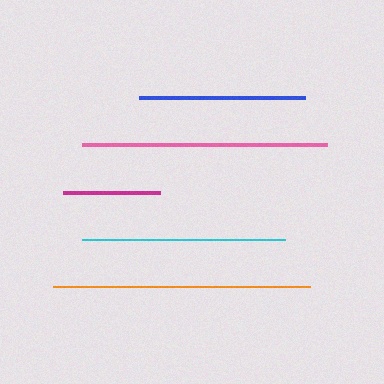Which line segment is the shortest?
The magenta line is the shortest at approximately 97 pixels.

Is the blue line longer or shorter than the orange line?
The orange line is longer than the blue line.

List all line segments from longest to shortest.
From longest to shortest: orange, pink, cyan, blue, magenta.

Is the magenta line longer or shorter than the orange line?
The orange line is longer than the magenta line.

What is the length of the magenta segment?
The magenta segment is approximately 97 pixels long.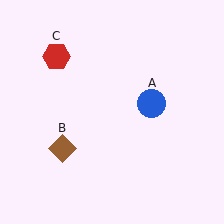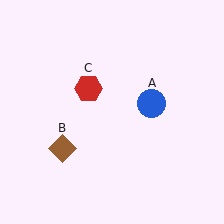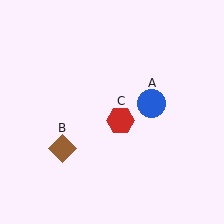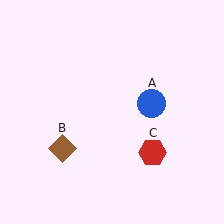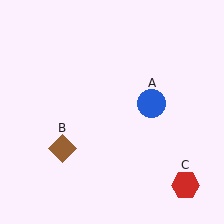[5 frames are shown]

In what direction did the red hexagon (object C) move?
The red hexagon (object C) moved down and to the right.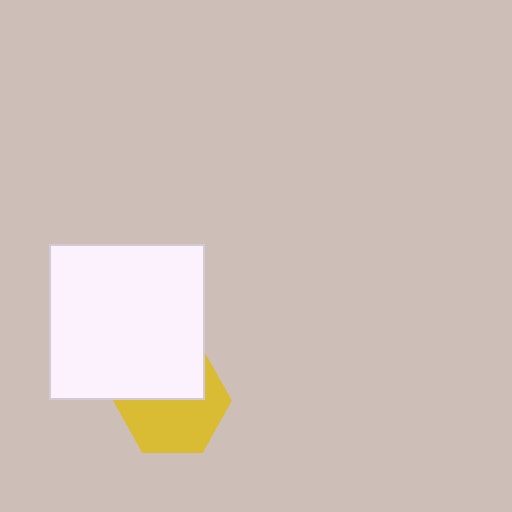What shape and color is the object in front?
The object in front is a white square.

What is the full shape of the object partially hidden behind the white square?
The partially hidden object is a yellow hexagon.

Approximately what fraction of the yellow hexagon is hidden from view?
Roughly 42% of the yellow hexagon is hidden behind the white square.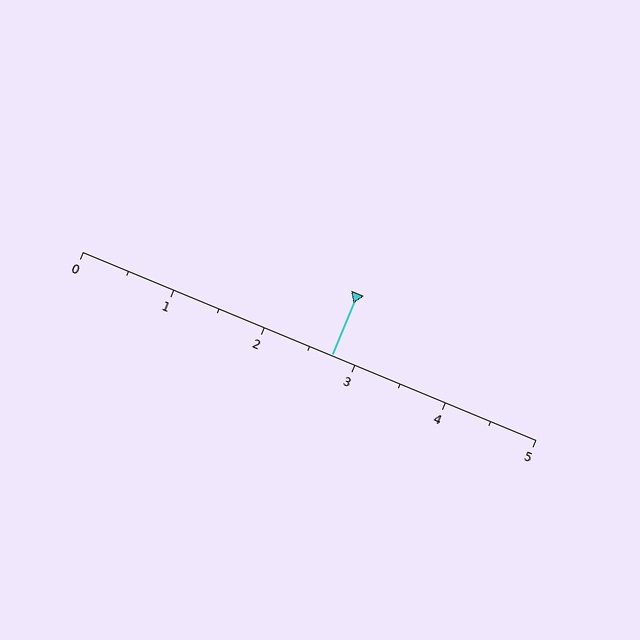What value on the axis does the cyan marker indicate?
The marker indicates approximately 2.8.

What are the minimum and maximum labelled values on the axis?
The axis runs from 0 to 5.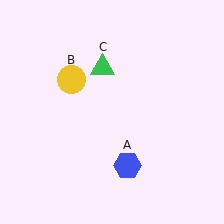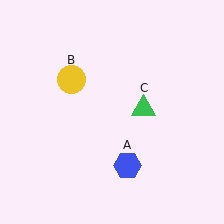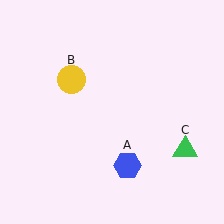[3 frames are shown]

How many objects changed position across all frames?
1 object changed position: green triangle (object C).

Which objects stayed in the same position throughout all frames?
Blue hexagon (object A) and yellow circle (object B) remained stationary.